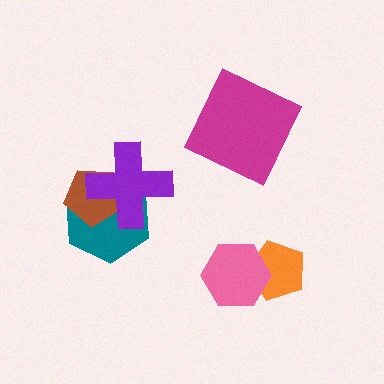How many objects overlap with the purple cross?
2 objects overlap with the purple cross.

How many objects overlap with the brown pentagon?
2 objects overlap with the brown pentagon.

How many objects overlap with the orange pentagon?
1 object overlaps with the orange pentagon.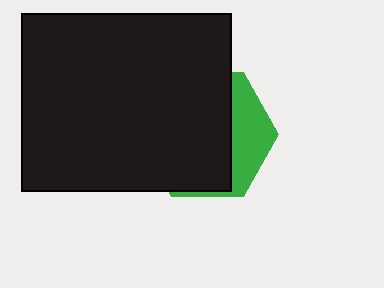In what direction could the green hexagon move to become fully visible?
The green hexagon could move right. That would shift it out from behind the black rectangle entirely.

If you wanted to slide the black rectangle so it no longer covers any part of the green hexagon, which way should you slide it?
Slide it left — that is the most direct way to separate the two shapes.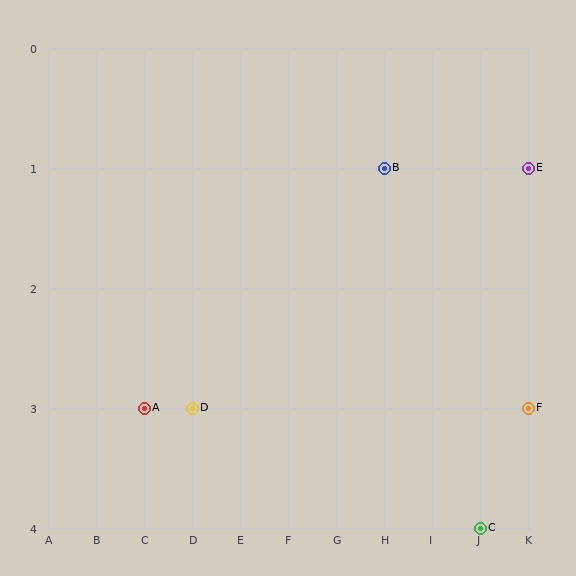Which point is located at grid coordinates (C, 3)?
Point A is at (C, 3).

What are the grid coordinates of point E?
Point E is at grid coordinates (K, 1).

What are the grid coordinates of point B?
Point B is at grid coordinates (H, 1).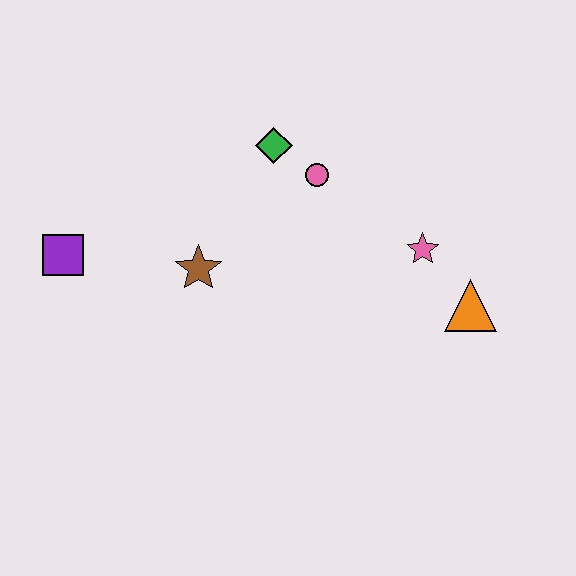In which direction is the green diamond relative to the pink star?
The green diamond is to the left of the pink star.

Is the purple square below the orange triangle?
No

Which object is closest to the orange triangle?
The pink star is closest to the orange triangle.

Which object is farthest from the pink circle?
The purple square is farthest from the pink circle.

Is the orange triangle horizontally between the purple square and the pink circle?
No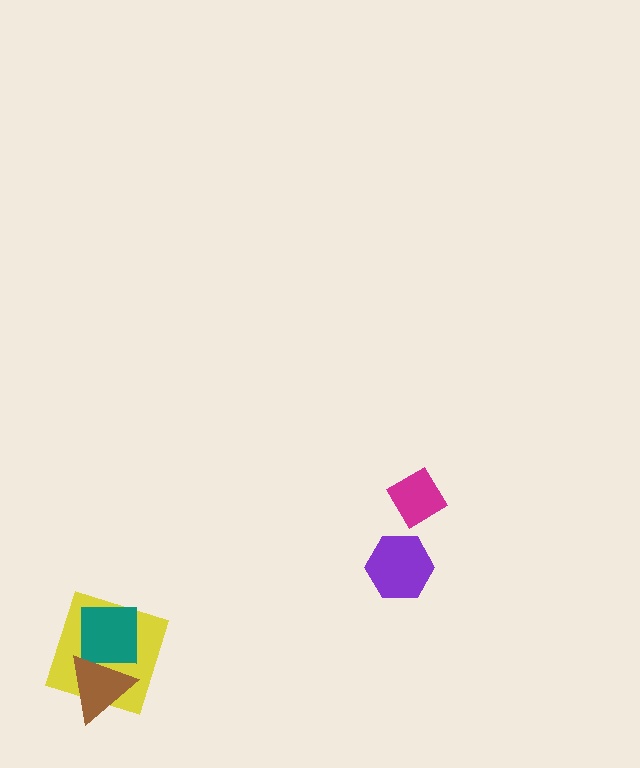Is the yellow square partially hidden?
Yes, it is partially covered by another shape.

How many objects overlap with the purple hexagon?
0 objects overlap with the purple hexagon.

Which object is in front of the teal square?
The brown triangle is in front of the teal square.